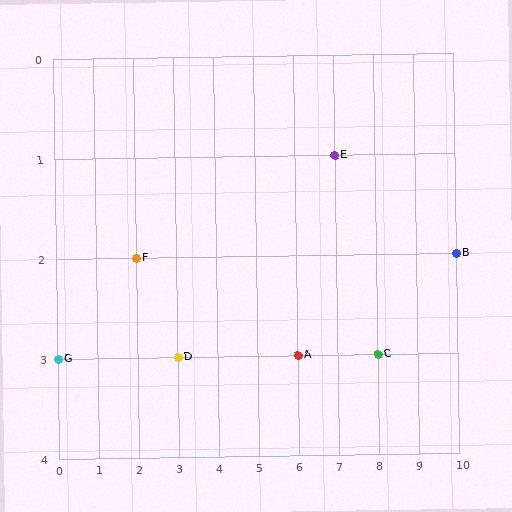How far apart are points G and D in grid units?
Points G and D are 3 columns apart.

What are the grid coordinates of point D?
Point D is at grid coordinates (3, 3).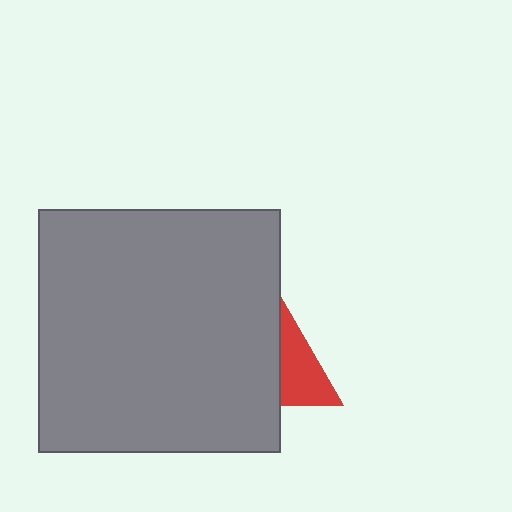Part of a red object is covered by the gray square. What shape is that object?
It is a triangle.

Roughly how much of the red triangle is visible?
About half of it is visible (roughly 47%).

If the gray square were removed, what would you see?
You would see the complete red triangle.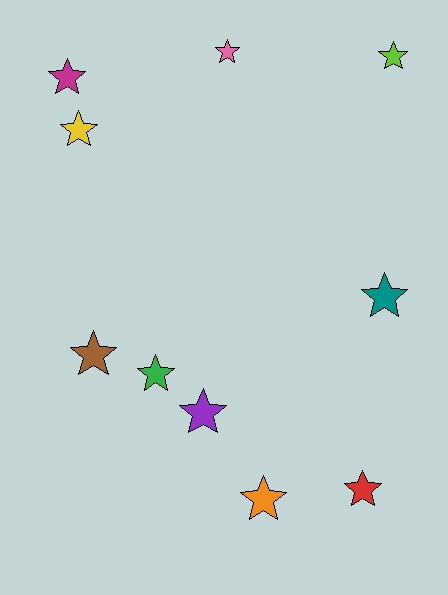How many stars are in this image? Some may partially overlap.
There are 10 stars.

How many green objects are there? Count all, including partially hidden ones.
There is 1 green object.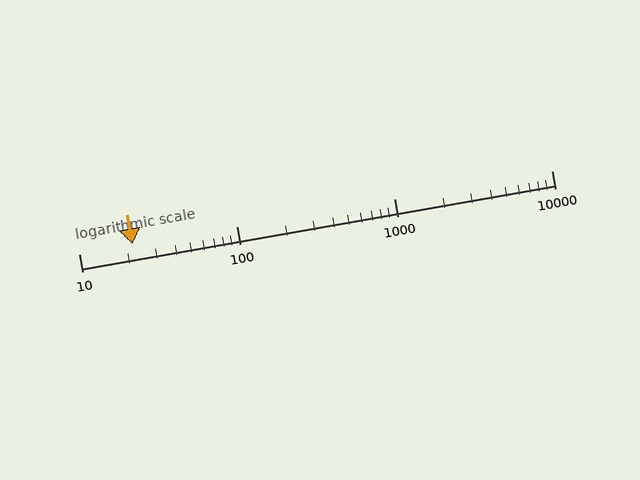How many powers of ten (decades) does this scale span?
The scale spans 3 decades, from 10 to 10000.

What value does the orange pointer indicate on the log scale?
The pointer indicates approximately 22.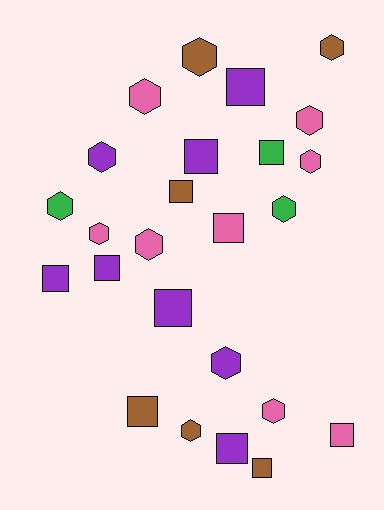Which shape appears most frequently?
Hexagon, with 13 objects.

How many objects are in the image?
There are 25 objects.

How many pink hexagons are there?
There are 6 pink hexagons.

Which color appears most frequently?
Purple, with 8 objects.